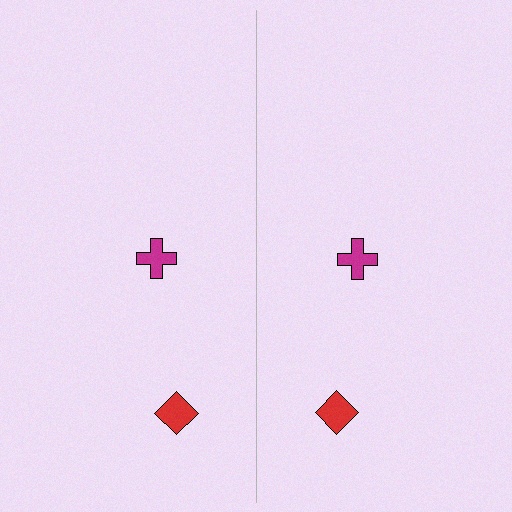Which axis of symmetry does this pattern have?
The pattern has a vertical axis of symmetry running through the center of the image.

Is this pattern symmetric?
Yes, this pattern has bilateral (reflection) symmetry.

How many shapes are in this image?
There are 4 shapes in this image.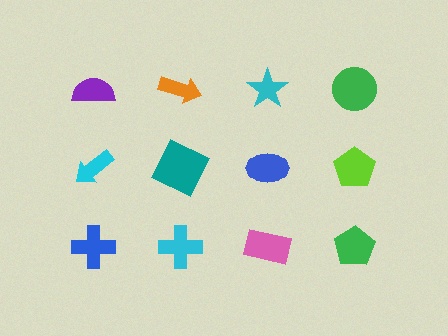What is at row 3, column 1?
A blue cross.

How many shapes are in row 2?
4 shapes.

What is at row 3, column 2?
A cyan cross.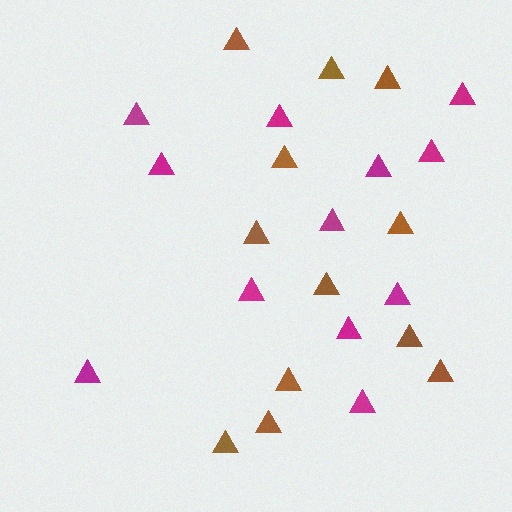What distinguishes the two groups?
There are 2 groups: one group of magenta triangles (12) and one group of brown triangles (12).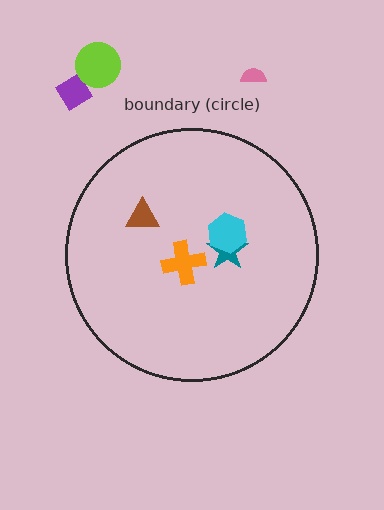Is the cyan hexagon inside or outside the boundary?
Inside.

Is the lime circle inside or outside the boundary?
Outside.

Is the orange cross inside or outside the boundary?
Inside.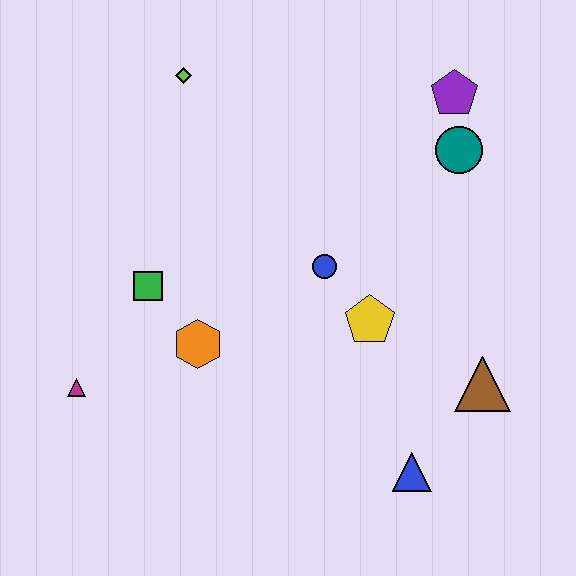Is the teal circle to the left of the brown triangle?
Yes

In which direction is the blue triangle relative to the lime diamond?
The blue triangle is below the lime diamond.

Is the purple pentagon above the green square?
Yes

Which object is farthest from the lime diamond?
The blue triangle is farthest from the lime diamond.